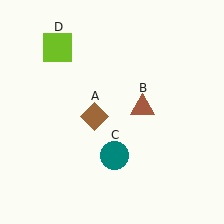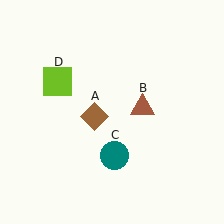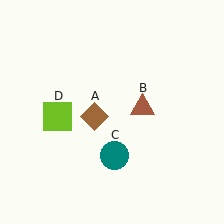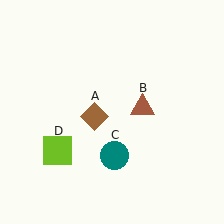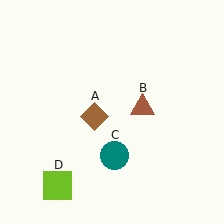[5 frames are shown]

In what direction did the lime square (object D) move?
The lime square (object D) moved down.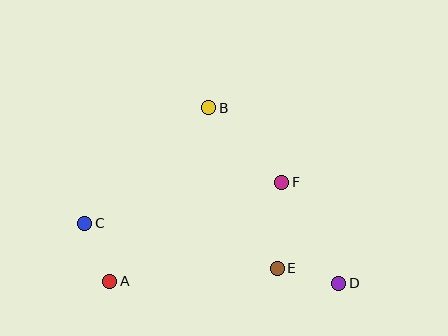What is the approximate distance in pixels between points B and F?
The distance between B and F is approximately 104 pixels.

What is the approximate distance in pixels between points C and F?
The distance between C and F is approximately 202 pixels.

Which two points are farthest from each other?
Points C and D are farthest from each other.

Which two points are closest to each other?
Points A and C are closest to each other.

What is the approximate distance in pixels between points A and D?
The distance between A and D is approximately 229 pixels.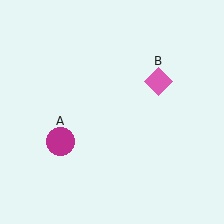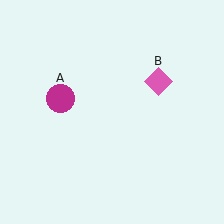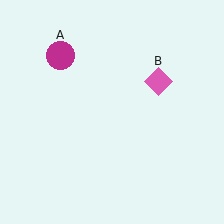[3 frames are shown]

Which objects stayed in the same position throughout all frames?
Pink diamond (object B) remained stationary.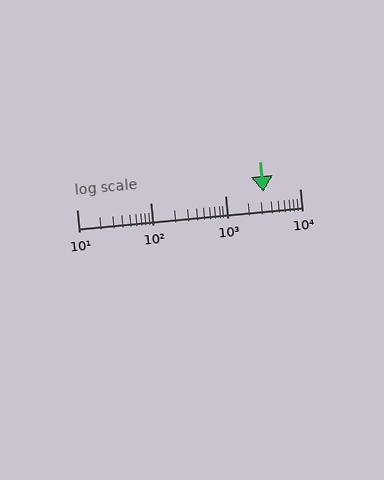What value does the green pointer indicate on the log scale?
The pointer indicates approximately 3200.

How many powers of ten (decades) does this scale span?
The scale spans 3 decades, from 10 to 10000.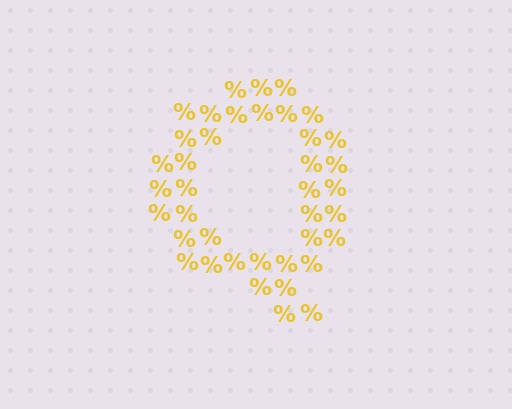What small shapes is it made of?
It is made of small percent signs.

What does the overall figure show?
The overall figure shows the letter Q.